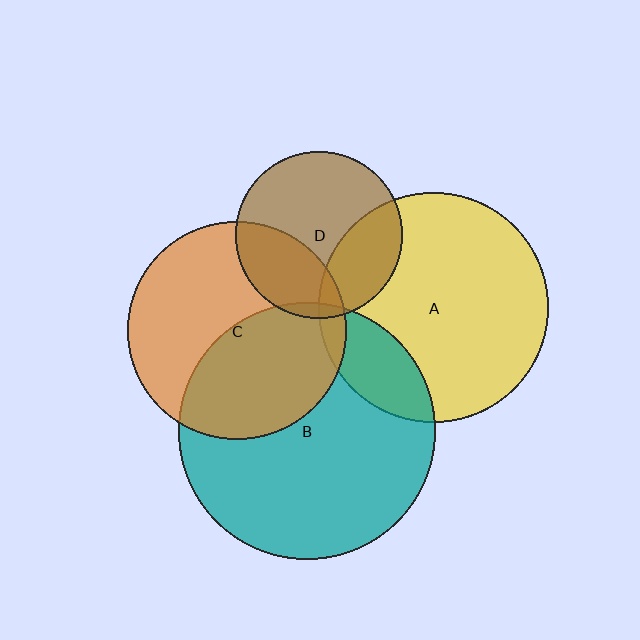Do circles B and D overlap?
Yes.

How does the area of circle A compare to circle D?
Approximately 1.9 times.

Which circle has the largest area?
Circle B (teal).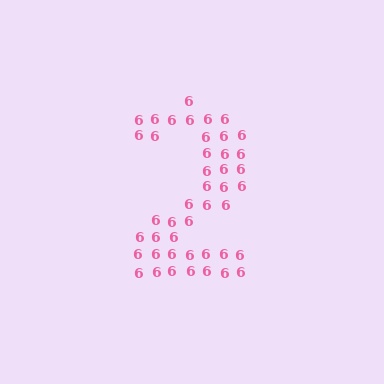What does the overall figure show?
The overall figure shows the digit 2.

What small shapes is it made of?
It is made of small digit 6's.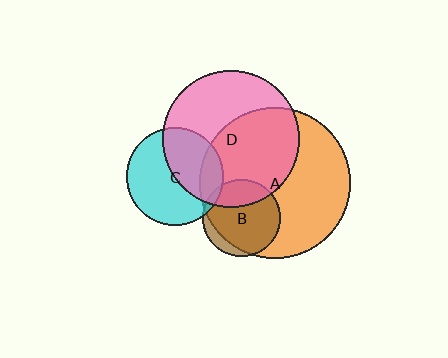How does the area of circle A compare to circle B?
Approximately 3.8 times.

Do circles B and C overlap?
Yes.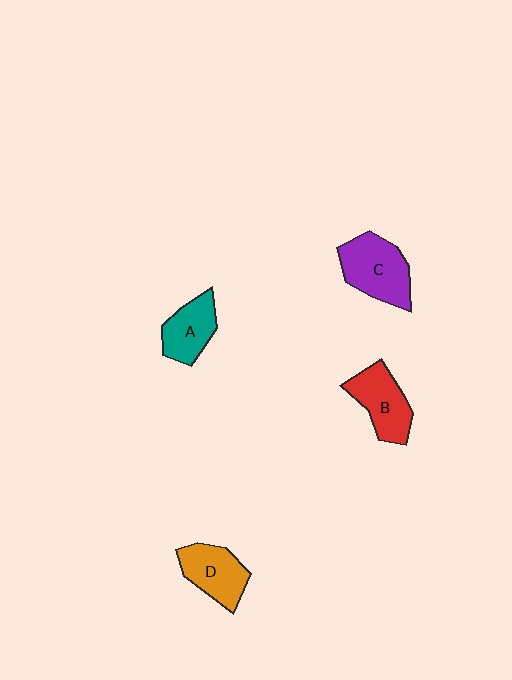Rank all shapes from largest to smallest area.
From largest to smallest: C (purple), B (red), D (orange), A (teal).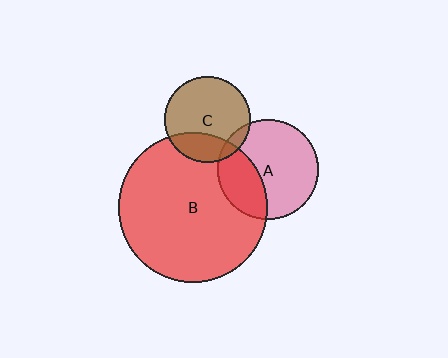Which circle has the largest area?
Circle B (red).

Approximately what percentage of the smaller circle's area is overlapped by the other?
Approximately 30%.